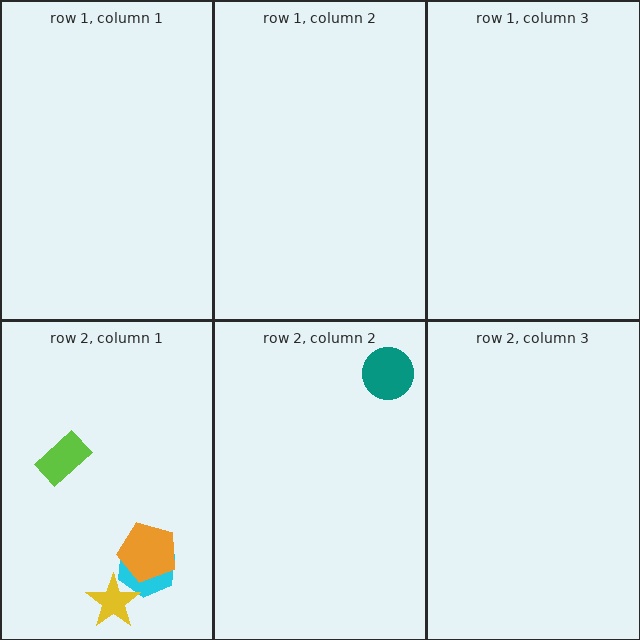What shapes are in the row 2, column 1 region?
The cyan hexagon, the lime rectangle, the yellow star, the orange pentagon.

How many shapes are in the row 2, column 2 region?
1.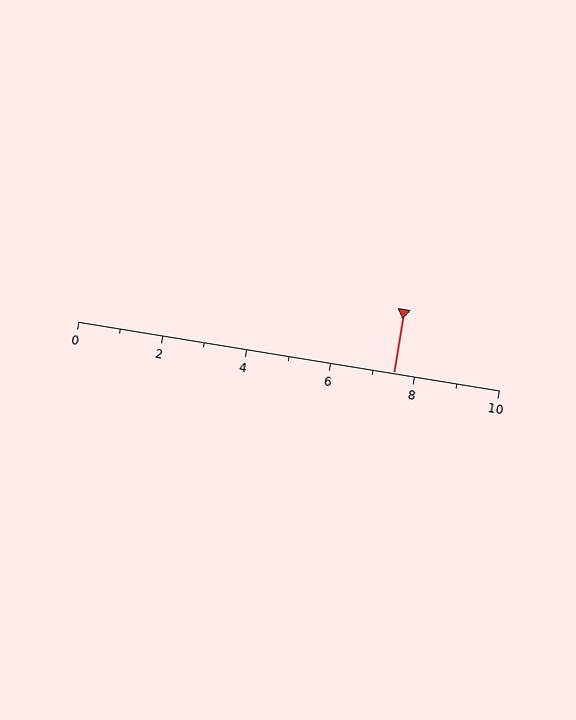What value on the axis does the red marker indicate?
The marker indicates approximately 7.5.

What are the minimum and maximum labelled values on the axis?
The axis runs from 0 to 10.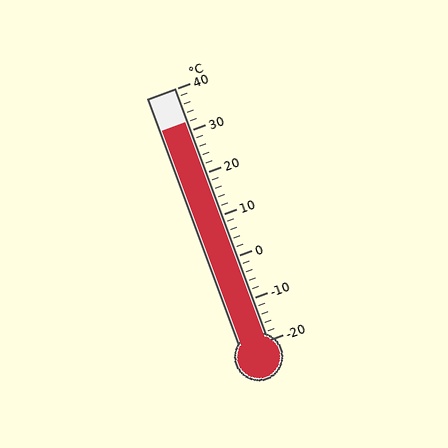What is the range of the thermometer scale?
The thermometer scale ranges from -20°C to 40°C.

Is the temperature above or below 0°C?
The temperature is above 0°C.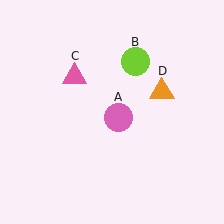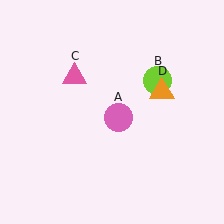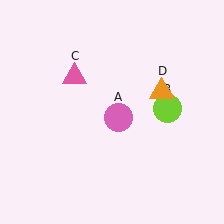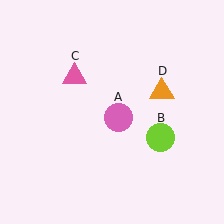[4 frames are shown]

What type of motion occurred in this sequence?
The lime circle (object B) rotated clockwise around the center of the scene.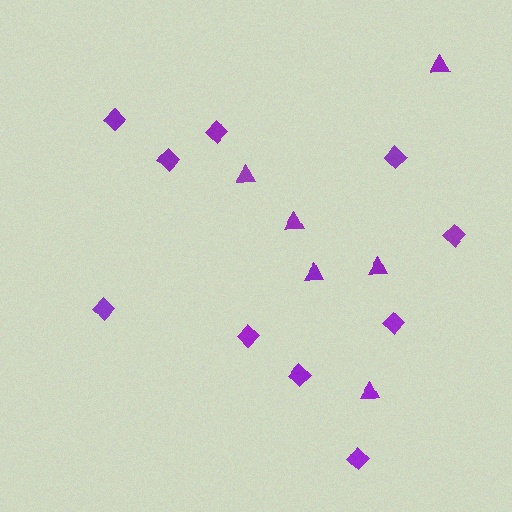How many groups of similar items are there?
There are 2 groups: one group of diamonds (10) and one group of triangles (6).